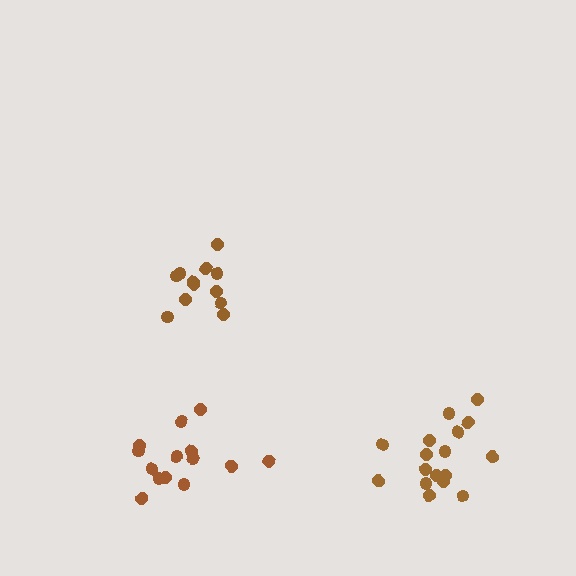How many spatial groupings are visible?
There are 3 spatial groupings.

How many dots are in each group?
Group 1: 12 dots, Group 2: 15 dots, Group 3: 17 dots (44 total).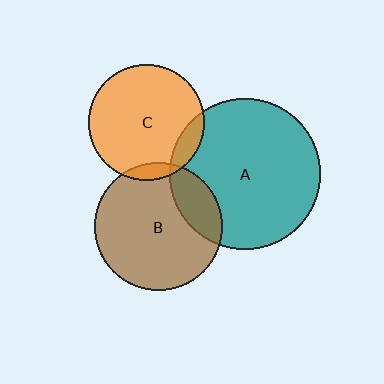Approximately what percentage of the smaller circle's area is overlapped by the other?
Approximately 10%.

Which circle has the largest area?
Circle A (teal).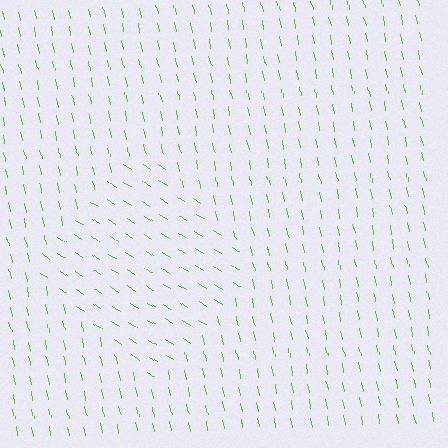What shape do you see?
I see a diamond.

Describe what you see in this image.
The image is filled with small lime line segments. A diamond region in the image has lines oriented differently from the surrounding lines, creating a visible texture boundary.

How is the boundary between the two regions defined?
The boundary is defined purely by a change in line orientation (approximately 45 degrees difference). All lines are the same color and thickness.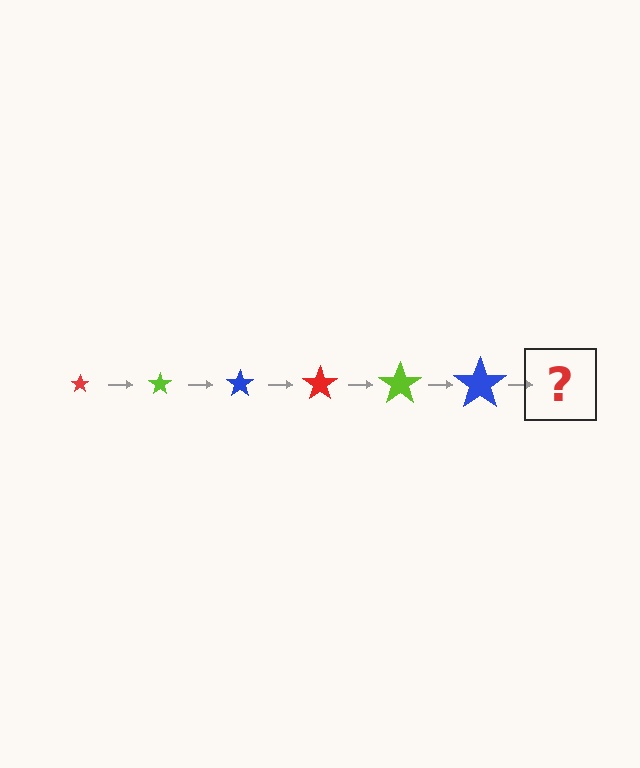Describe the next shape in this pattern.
It should be a red star, larger than the previous one.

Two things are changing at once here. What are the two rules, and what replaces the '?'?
The two rules are that the star grows larger each step and the color cycles through red, lime, and blue. The '?' should be a red star, larger than the previous one.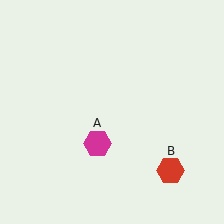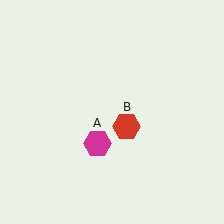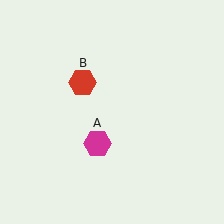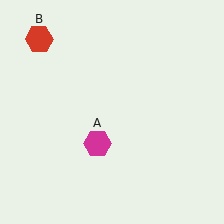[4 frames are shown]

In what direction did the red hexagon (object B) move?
The red hexagon (object B) moved up and to the left.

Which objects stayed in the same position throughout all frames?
Magenta hexagon (object A) remained stationary.